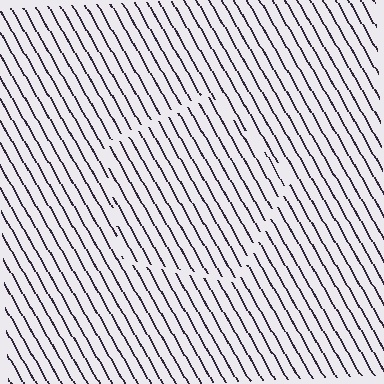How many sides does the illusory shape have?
5 sides — the line-ends trace a pentagon.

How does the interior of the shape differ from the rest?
The interior of the shape contains the same grating, shifted by half a period — the contour is defined by the phase discontinuity where line-ends from the inner and outer gratings abut.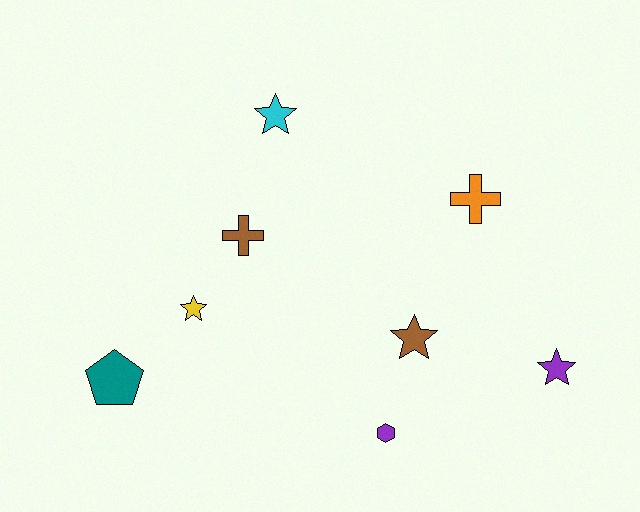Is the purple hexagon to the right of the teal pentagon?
Yes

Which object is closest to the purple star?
The brown star is closest to the purple star.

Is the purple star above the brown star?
No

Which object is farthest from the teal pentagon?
The purple star is farthest from the teal pentagon.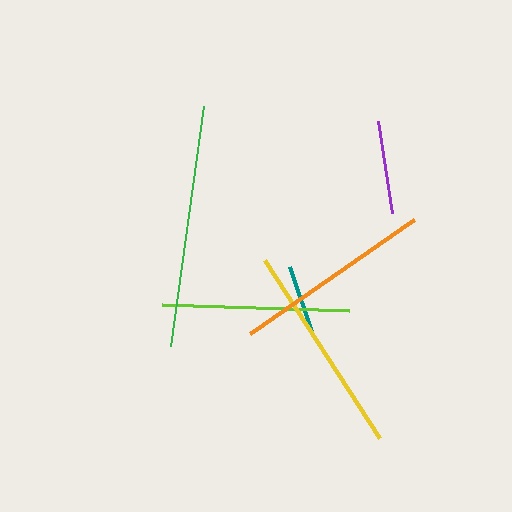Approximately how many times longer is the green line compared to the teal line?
The green line is approximately 3.4 times the length of the teal line.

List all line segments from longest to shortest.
From longest to shortest: green, yellow, orange, lime, purple, teal.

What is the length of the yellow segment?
The yellow segment is approximately 211 pixels long.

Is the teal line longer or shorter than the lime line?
The lime line is longer than the teal line.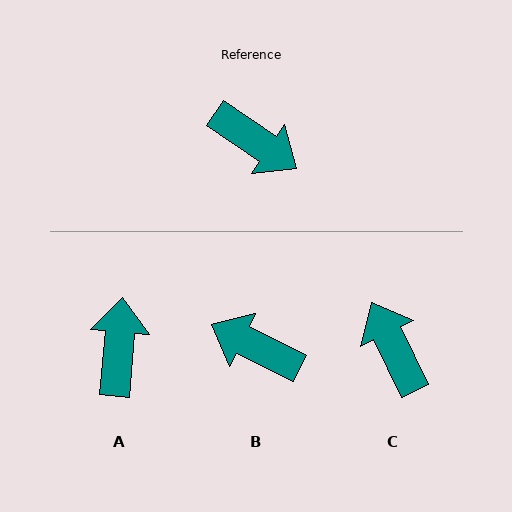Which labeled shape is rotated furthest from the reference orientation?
B, about 172 degrees away.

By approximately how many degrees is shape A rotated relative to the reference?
Approximately 120 degrees counter-clockwise.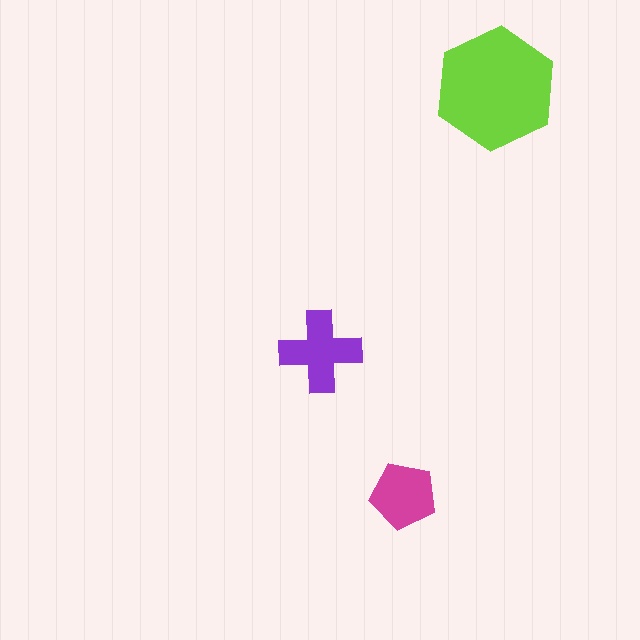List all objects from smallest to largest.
The magenta pentagon, the purple cross, the lime hexagon.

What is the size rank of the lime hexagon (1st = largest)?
1st.